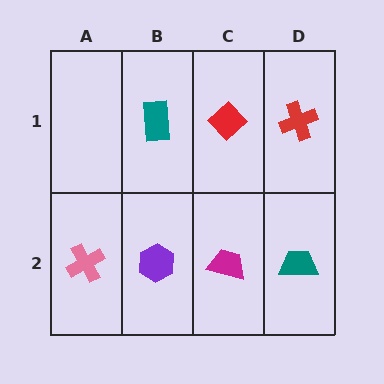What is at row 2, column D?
A teal trapezoid.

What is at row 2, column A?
A pink cross.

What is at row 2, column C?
A magenta trapezoid.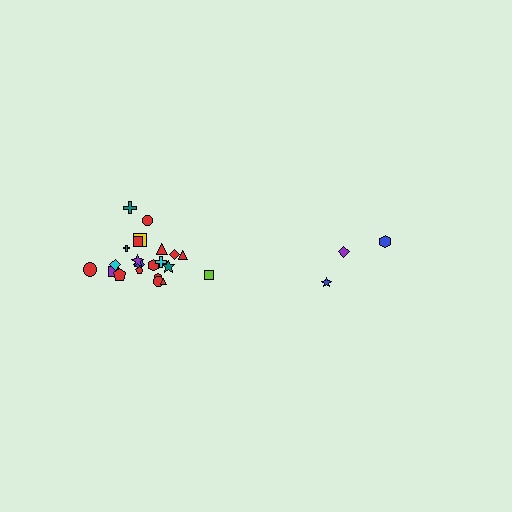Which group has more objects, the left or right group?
The left group.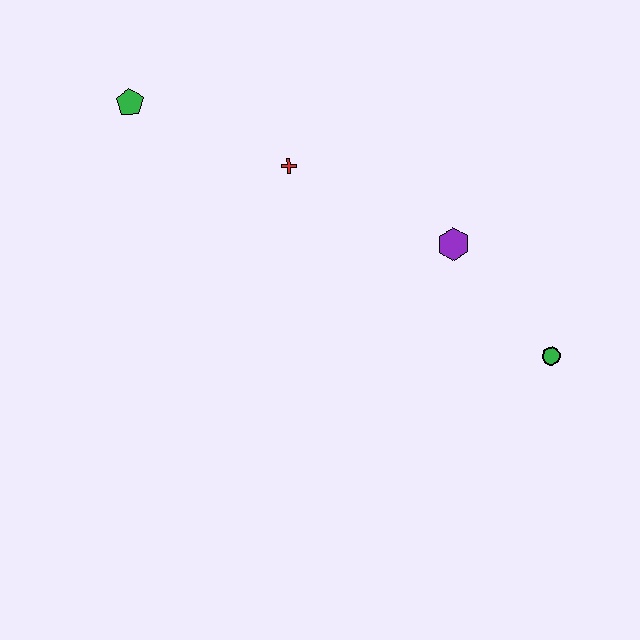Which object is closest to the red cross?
The green pentagon is closest to the red cross.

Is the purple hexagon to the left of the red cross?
No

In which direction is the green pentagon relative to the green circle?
The green pentagon is to the left of the green circle.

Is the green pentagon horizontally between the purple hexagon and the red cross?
No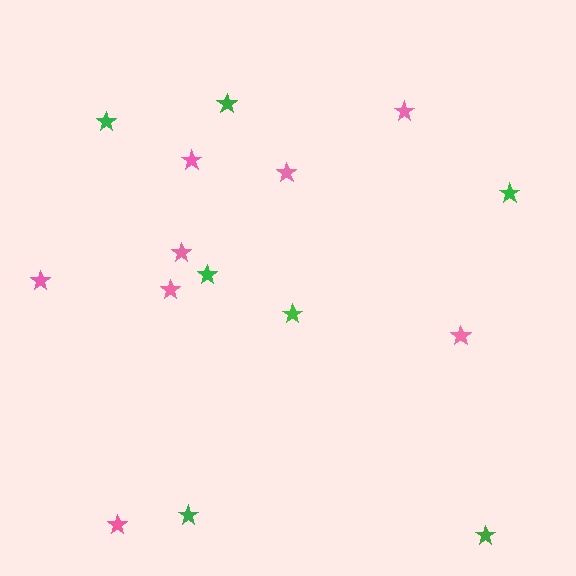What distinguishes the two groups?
There are 2 groups: one group of green stars (7) and one group of pink stars (8).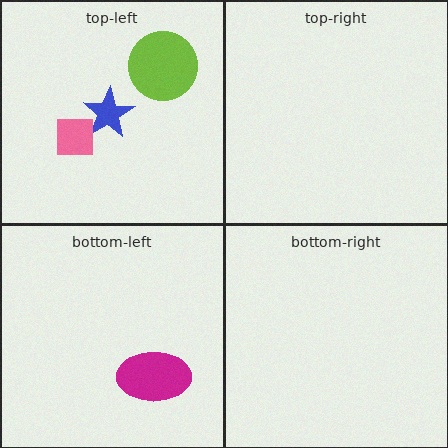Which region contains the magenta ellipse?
The bottom-left region.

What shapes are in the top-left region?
The lime circle, the blue star, the pink square.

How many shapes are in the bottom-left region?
1.